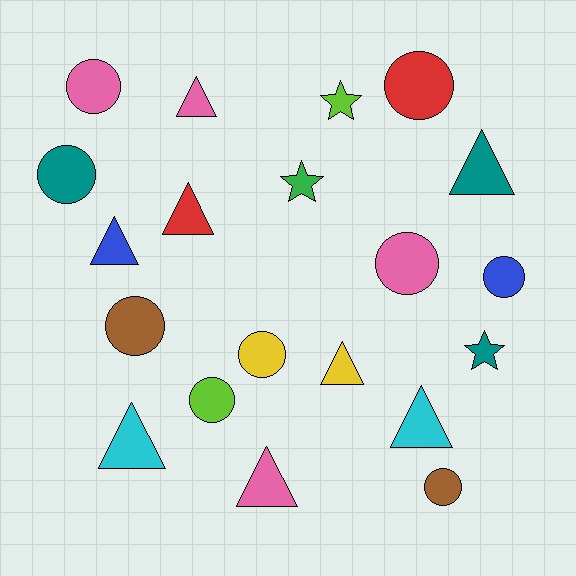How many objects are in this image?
There are 20 objects.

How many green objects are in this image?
There is 1 green object.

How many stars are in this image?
There are 3 stars.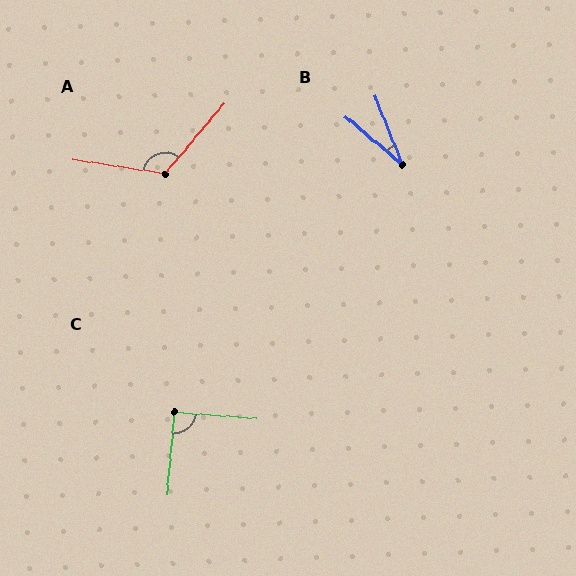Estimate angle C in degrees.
Approximately 90 degrees.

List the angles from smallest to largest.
B (28°), C (90°), A (121°).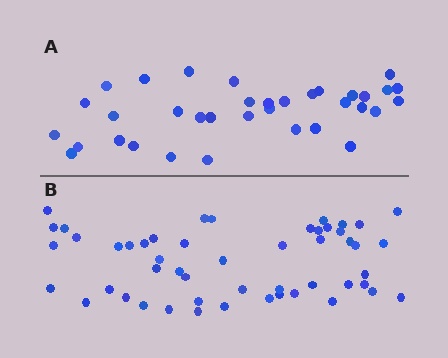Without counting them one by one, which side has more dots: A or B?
Region B (the bottom region) has more dots.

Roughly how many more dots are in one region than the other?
Region B has approximately 15 more dots than region A.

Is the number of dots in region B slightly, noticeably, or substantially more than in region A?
Region B has substantially more. The ratio is roughly 1.5 to 1.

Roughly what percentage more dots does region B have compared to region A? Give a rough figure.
About 45% more.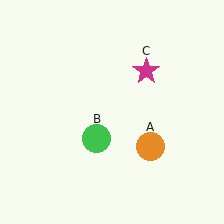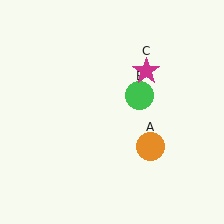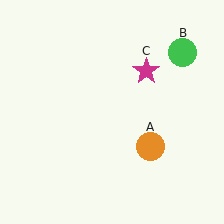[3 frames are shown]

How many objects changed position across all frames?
1 object changed position: green circle (object B).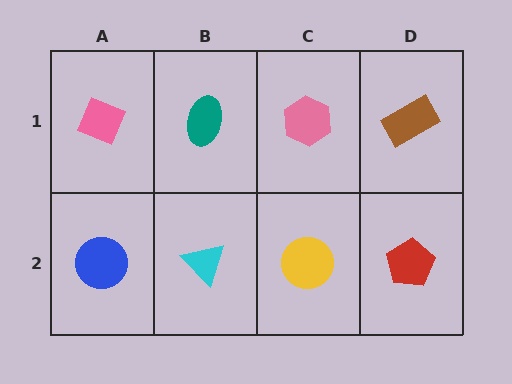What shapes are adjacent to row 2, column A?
A pink diamond (row 1, column A), a cyan triangle (row 2, column B).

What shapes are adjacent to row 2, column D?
A brown rectangle (row 1, column D), a yellow circle (row 2, column C).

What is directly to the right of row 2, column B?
A yellow circle.